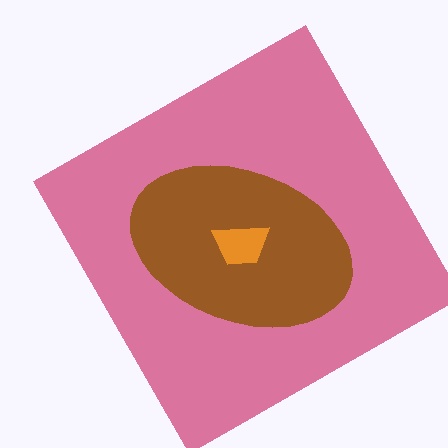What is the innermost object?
The orange trapezoid.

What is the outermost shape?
The pink square.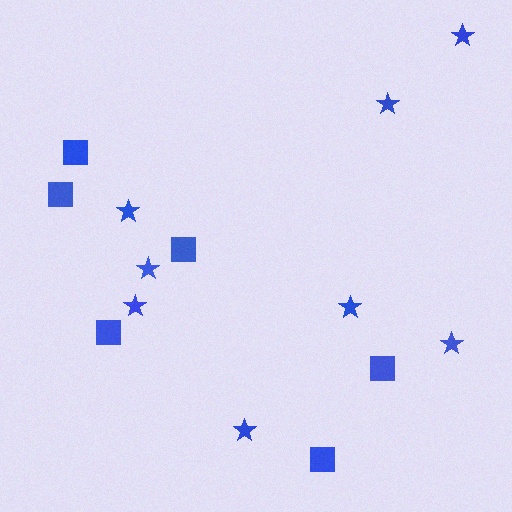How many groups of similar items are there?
There are 2 groups: one group of squares (6) and one group of stars (8).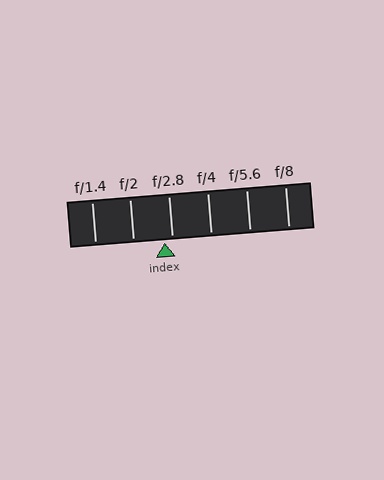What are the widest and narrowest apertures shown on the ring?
The widest aperture shown is f/1.4 and the narrowest is f/8.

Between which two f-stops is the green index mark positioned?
The index mark is between f/2 and f/2.8.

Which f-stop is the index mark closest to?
The index mark is closest to f/2.8.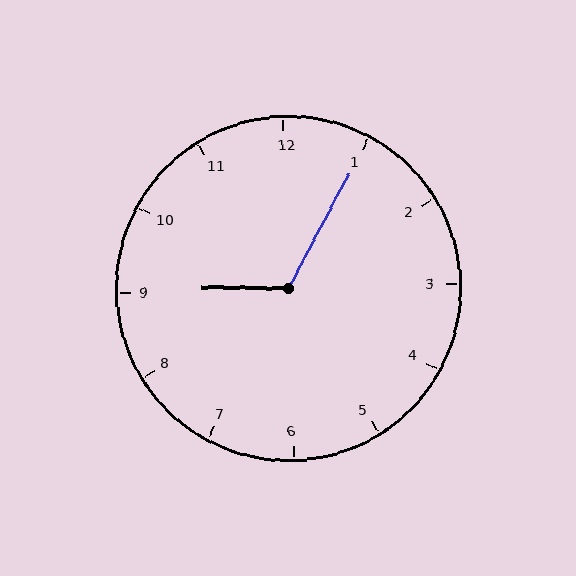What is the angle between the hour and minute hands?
Approximately 118 degrees.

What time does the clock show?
9:05.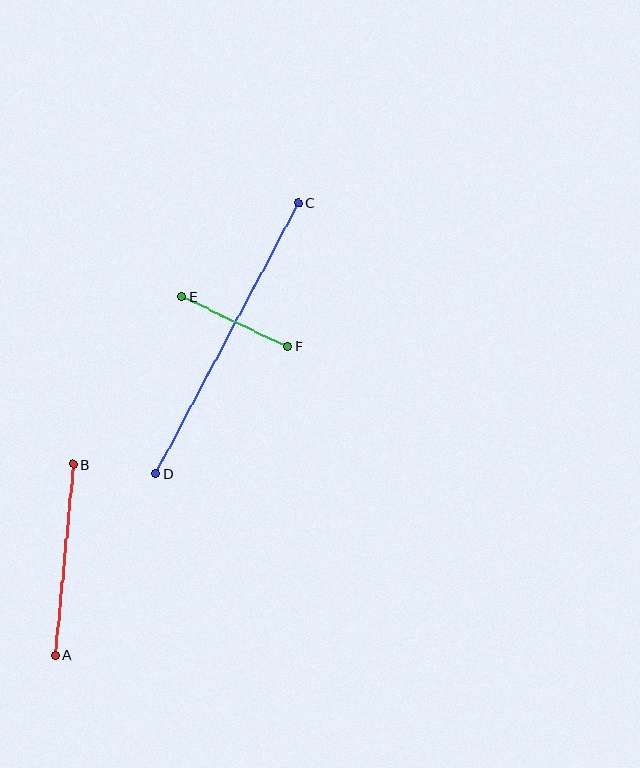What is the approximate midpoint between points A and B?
The midpoint is at approximately (64, 560) pixels.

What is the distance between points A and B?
The distance is approximately 192 pixels.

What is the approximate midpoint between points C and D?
The midpoint is at approximately (227, 338) pixels.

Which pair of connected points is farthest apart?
Points C and D are farthest apart.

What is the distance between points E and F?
The distance is approximately 117 pixels.